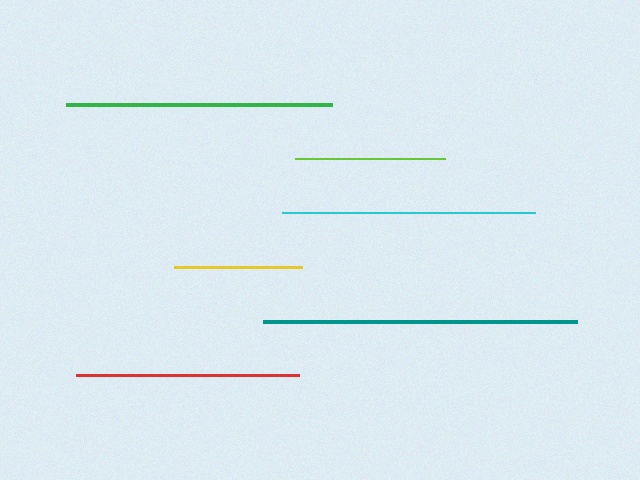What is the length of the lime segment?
The lime segment is approximately 150 pixels long.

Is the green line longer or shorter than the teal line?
The teal line is longer than the green line.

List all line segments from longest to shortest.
From longest to shortest: teal, green, cyan, red, lime, yellow.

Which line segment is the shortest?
The yellow line is the shortest at approximately 128 pixels.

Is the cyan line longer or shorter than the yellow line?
The cyan line is longer than the yellow line.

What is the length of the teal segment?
The teal segment is approximately 315 pixels long.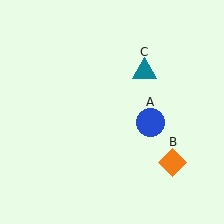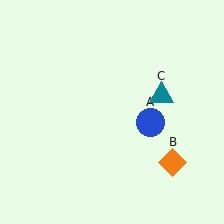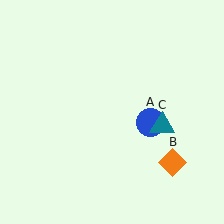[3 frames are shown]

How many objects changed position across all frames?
1 object changed position: teal triangle (object C).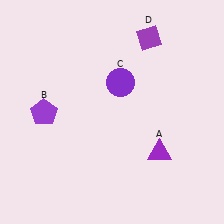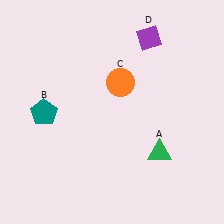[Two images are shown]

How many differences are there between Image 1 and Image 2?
There are 3 differences between the two images.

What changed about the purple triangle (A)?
In Image 1, A is purple. In Image 2, it changed to green.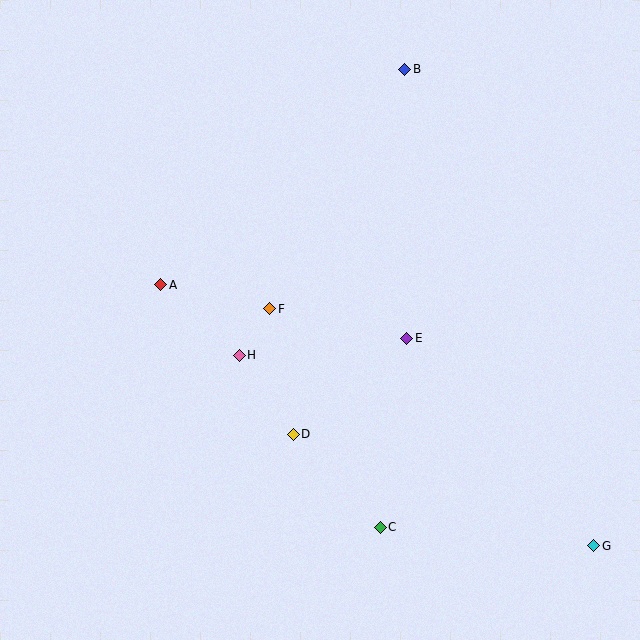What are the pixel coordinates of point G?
Point G is at (594, 546).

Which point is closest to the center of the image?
Point F at (270, 309) is closest to the center.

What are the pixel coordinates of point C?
Point C is at (380, 527).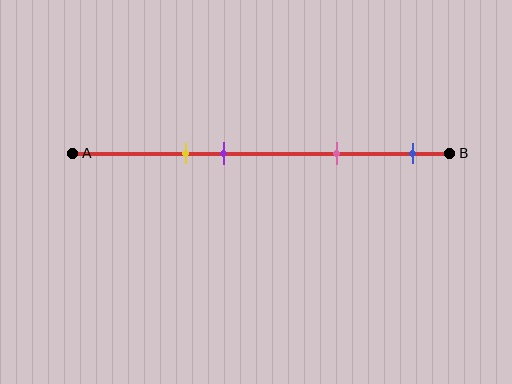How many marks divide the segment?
There are 4 marks dividing the segment.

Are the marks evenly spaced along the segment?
No, the marks are not evenly spaced.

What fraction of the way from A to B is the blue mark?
The blue mark is approximately 90% (0.9) of the way from A to B.